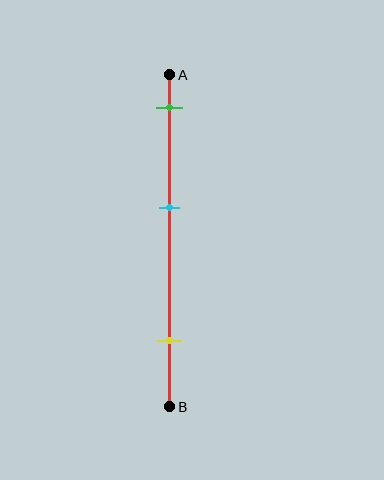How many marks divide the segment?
There are 3 marks dividing the segment.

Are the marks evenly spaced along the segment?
Yes, the marks are approximately evenly spaced.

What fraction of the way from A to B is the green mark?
The green mark is approximately 10% (0.1) of the way from A to B.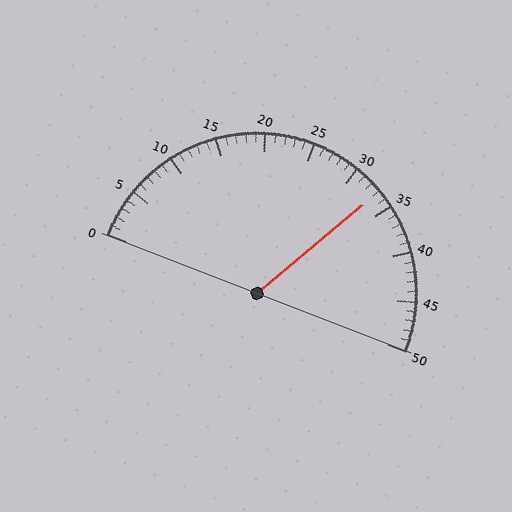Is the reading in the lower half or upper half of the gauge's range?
The reading is in the upper half of the range (0 to 50).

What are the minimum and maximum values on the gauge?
The gauge ranges from 0 to 50.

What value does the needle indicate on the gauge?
The needle indicates approximately 33.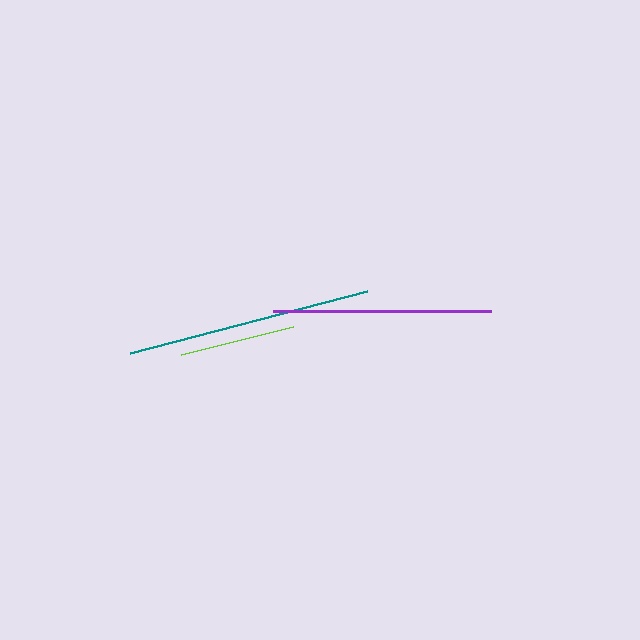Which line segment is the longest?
The teal line is the longest at approximately 245 pixels.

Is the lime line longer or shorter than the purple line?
The purple line is longer than the lime line.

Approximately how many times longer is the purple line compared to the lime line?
The purple line is approximately 1.9 times the length of the lime line.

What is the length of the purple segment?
The purple segment is approximately 218 pixels long.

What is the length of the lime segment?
The lime segment is approximately 115 pixels long.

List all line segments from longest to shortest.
From longest to shortest: teal, purple, lime.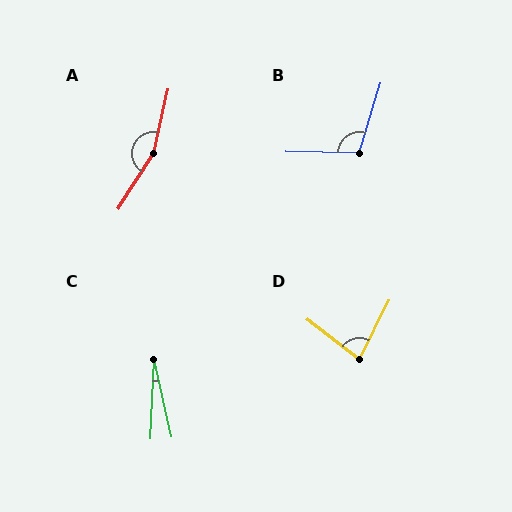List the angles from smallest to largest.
C (15°), D (79°), B (106°), A (159°).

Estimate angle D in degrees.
Approximately 79 degrees.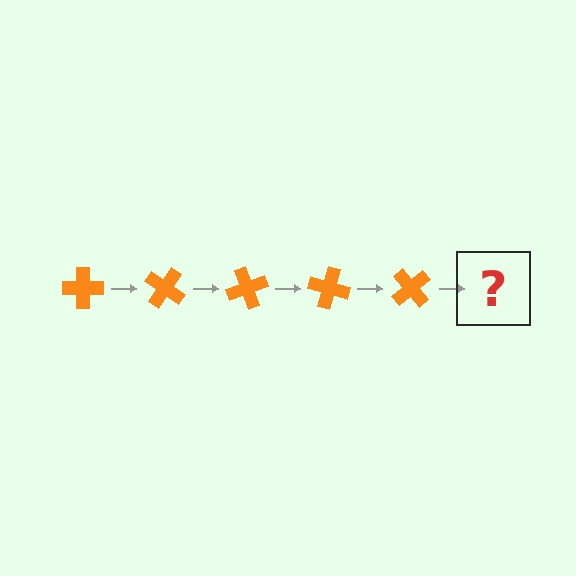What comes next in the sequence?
The next element should be an orange cross rotated 175 degrees.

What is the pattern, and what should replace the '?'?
The pattern is that the cross rotates 35 degrees each step. The '?' should be an orange cross rotated 175 degrees.